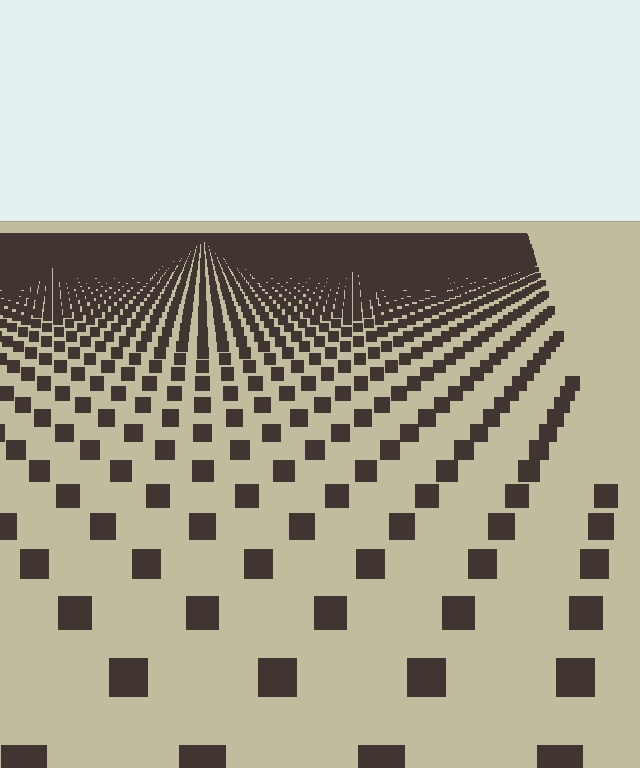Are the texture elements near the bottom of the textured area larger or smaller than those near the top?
Larger. Near the bottom, elements are closer to the viewer and appear at a bigger on-screen size.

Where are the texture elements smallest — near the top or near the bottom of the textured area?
Near the top.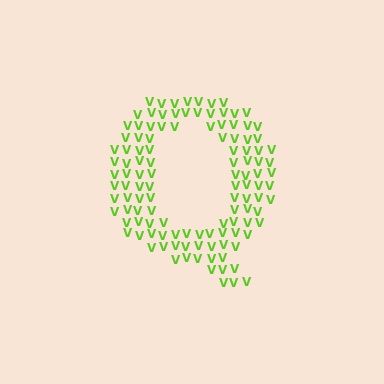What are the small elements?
The small elements are letter V's.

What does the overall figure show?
The overall figure shows the letter Q.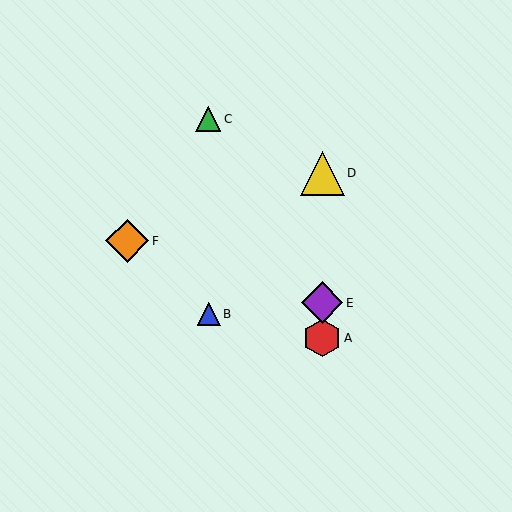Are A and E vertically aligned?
Yes, both are at x≈322.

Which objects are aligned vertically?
Objects A, D, E are aligned vertically.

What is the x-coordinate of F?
Object F is at x≈127.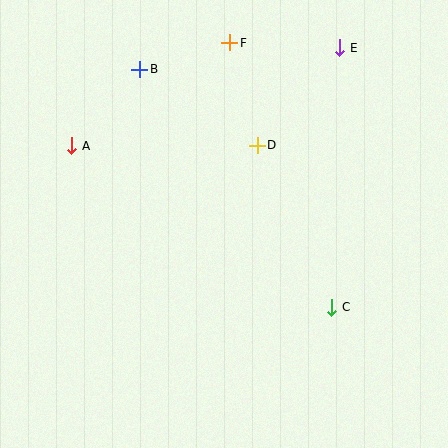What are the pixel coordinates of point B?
Point B is at (140, 69).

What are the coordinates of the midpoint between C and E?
The midpoint between C and E is at (336, 178).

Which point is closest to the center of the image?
Point D at (257, 145) is closest to the center.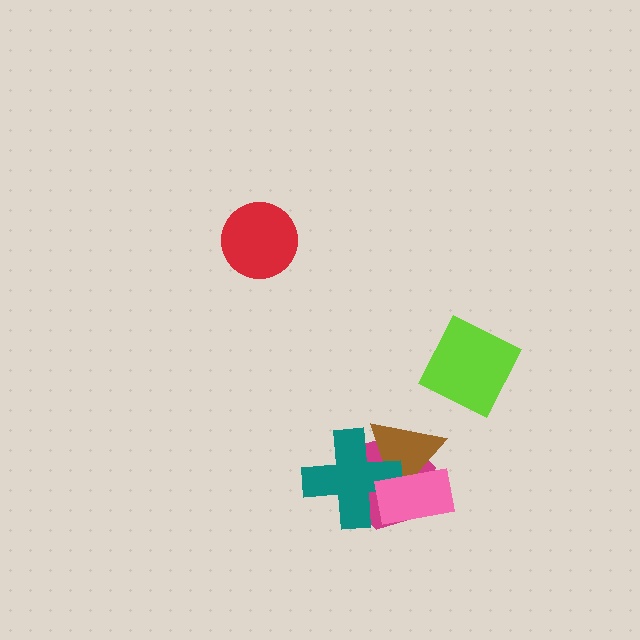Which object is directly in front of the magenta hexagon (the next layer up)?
The brown triangle is directly in front of the magenta hexagon.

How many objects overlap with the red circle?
0 objects overlap with the red circle.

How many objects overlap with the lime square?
0 objects overlap with the lime square.